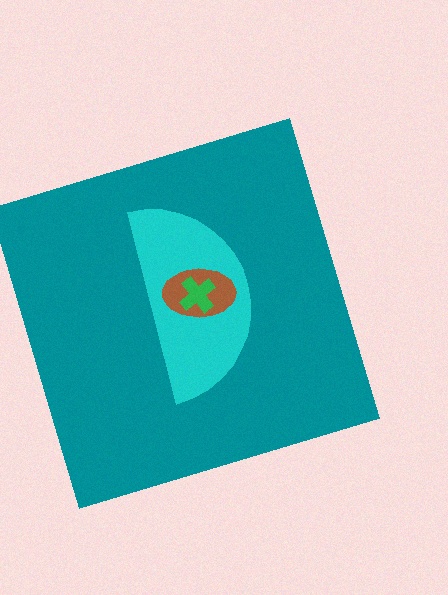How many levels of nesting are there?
4.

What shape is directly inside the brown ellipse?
The green cross.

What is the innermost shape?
The green cross.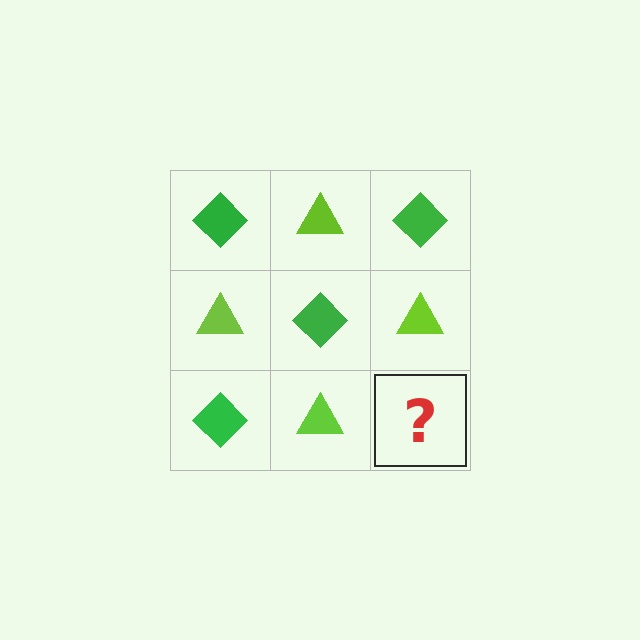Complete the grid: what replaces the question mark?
The question mark should be replaced with a green diamond.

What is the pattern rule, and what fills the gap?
The rule is that it alternates green diamond and lime triangle in a checkerboard pattern. The gap should be filled with a green diamond.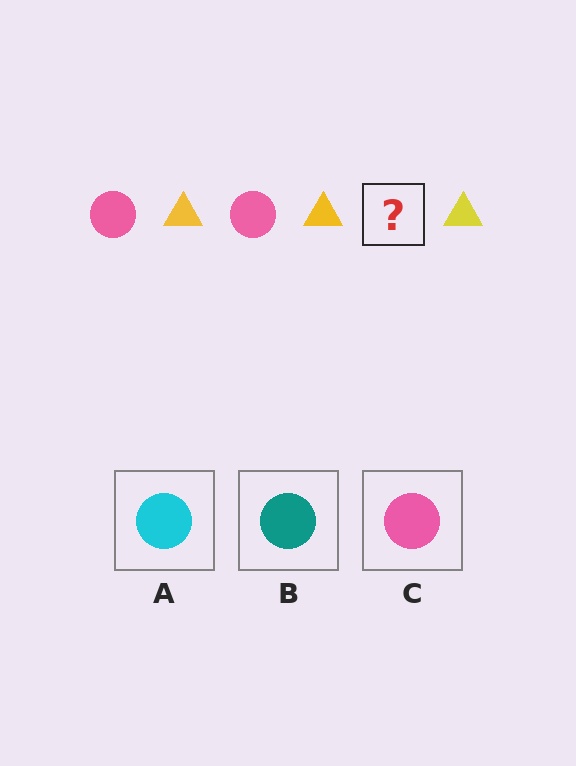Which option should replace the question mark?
Option C.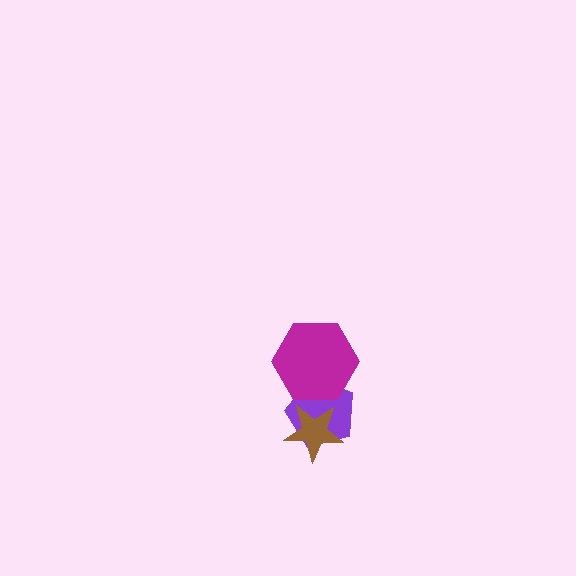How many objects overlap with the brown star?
1 object overlaps with the brown star.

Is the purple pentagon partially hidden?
Yes, it is partially covered by another shape.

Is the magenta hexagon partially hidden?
No, no other shape covers it.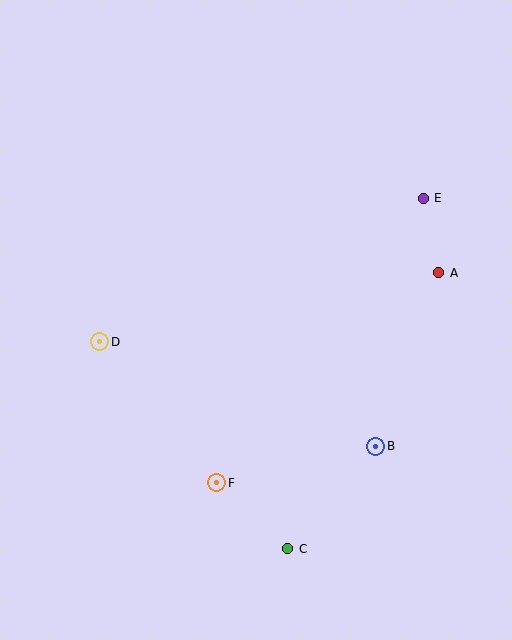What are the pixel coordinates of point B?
Point B is at (376, 446).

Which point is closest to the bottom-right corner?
Point B is closest to the bottom-right corner.